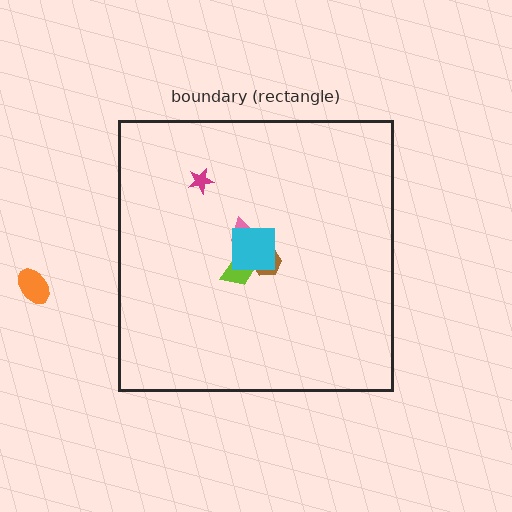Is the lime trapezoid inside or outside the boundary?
Inside.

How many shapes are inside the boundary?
5 inside, 1 outside.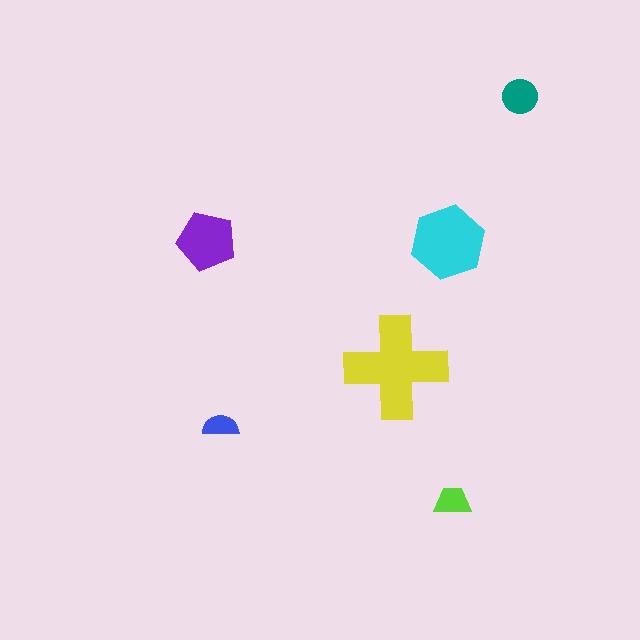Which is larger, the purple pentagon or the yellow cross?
The yellow cross.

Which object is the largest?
The yellow cross.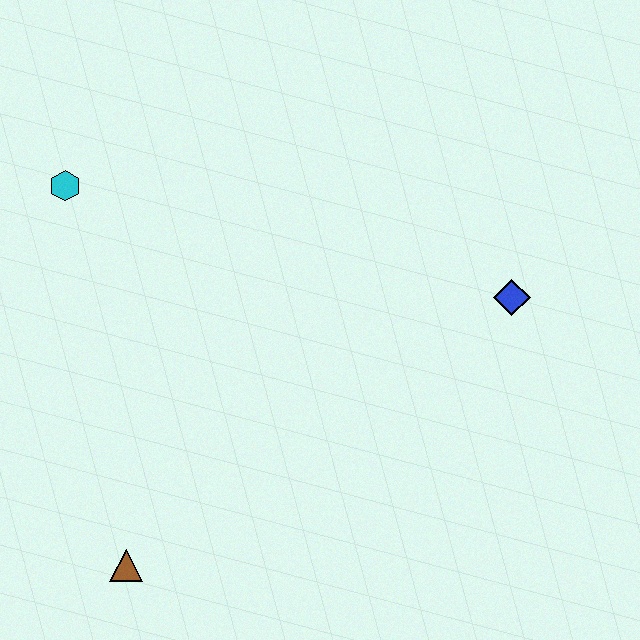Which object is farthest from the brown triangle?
The blue diamond is farthest from the brown triangle.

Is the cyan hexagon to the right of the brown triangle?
No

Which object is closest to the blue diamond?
The cyan hexagon is closest to the blue diamond.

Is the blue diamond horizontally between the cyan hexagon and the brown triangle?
No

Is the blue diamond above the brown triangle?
Yes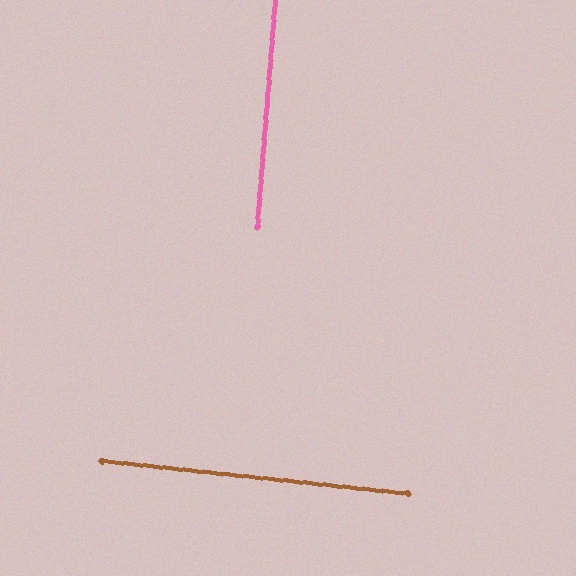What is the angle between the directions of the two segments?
Approximately 88 degrees.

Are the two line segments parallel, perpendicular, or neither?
Perpendicular — they meet at approximately 88°.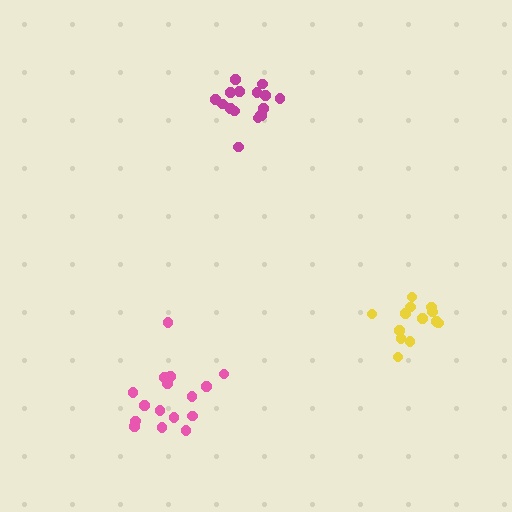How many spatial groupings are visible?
There are 3 spatial groupings.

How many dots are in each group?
Group 1: 16 dots, Group 2: 13 dots, Group 3: 16 dots (45 total).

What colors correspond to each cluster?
The clusters are colored: magenta, yellow, pink.